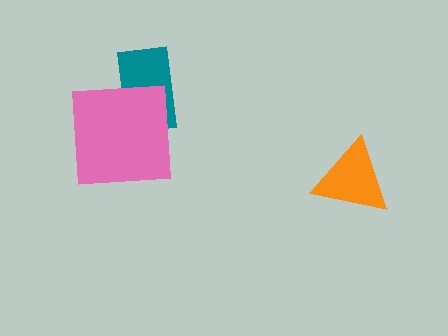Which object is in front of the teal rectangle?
The pink square is in front of the teal rectangle.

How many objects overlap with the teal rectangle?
1 object overlaps with the teal rectangle.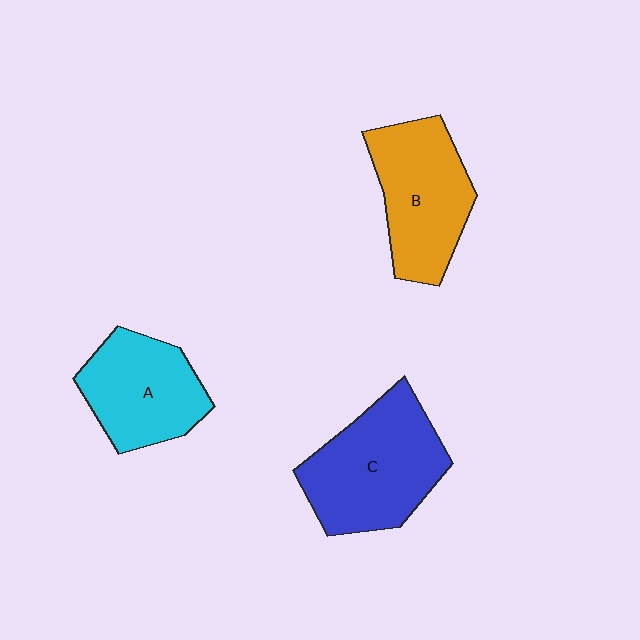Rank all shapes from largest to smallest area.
From largest to smallest: C (blue), B (orange), A (cyan).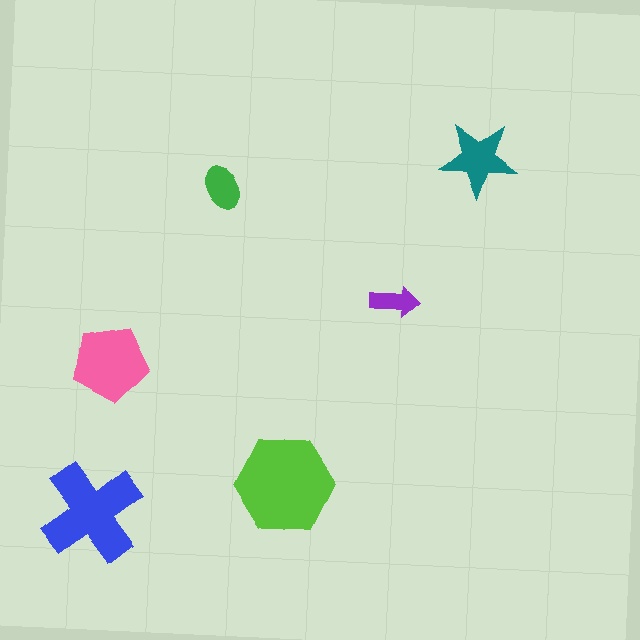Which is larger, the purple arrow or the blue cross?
The blue cross.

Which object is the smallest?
The purple arrow.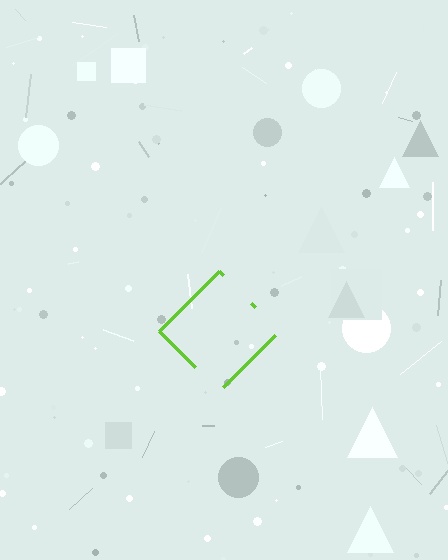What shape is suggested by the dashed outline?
The dashed outline suggests a diamond.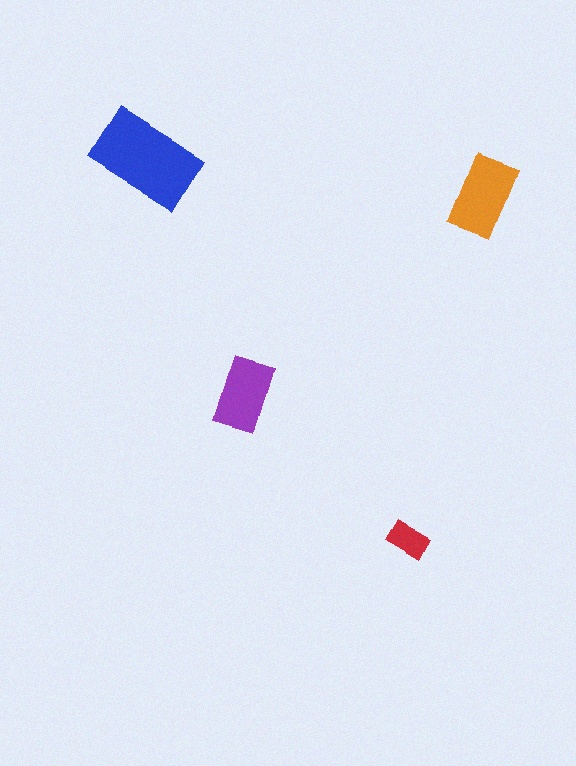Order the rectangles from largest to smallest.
the blue one, the orange one, the purple one, the red one.